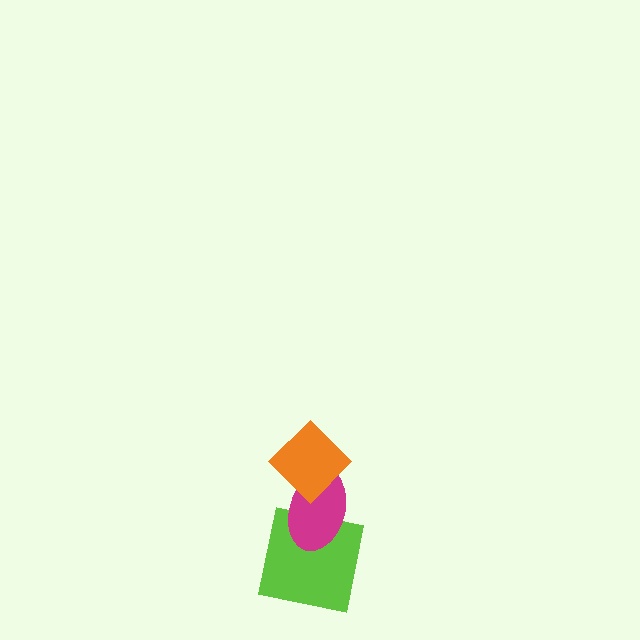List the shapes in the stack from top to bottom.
From top to bottom: the orange diamond, the magenta ellipse, the lime square.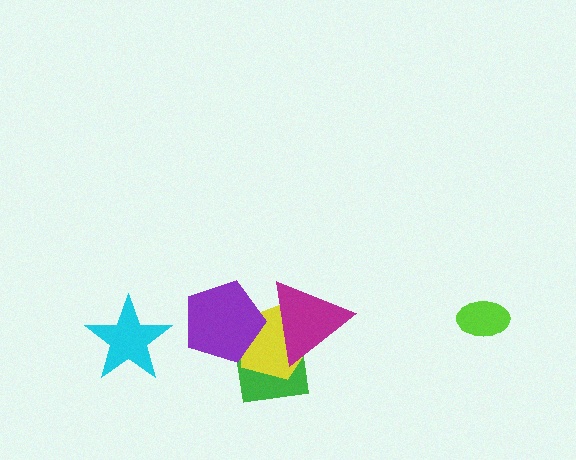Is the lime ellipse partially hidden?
No, no other shape covers it.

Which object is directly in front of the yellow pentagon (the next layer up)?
The magenta triangle is directly in front of the yellow pentagon.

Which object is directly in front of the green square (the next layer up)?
The yellow pentagon is directly in front of the green square.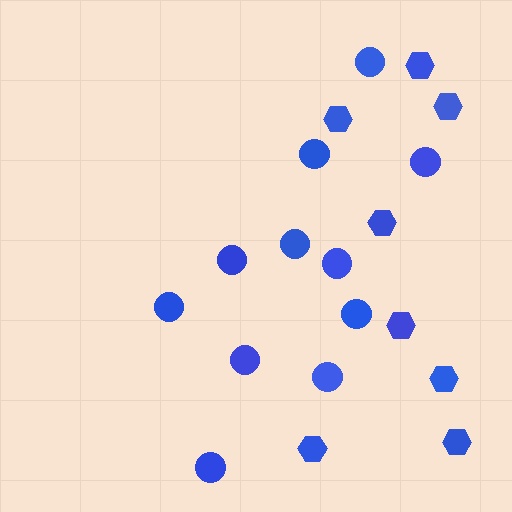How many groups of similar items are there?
There are 2 groups: one group of circles (11) and one group of hexagons (8).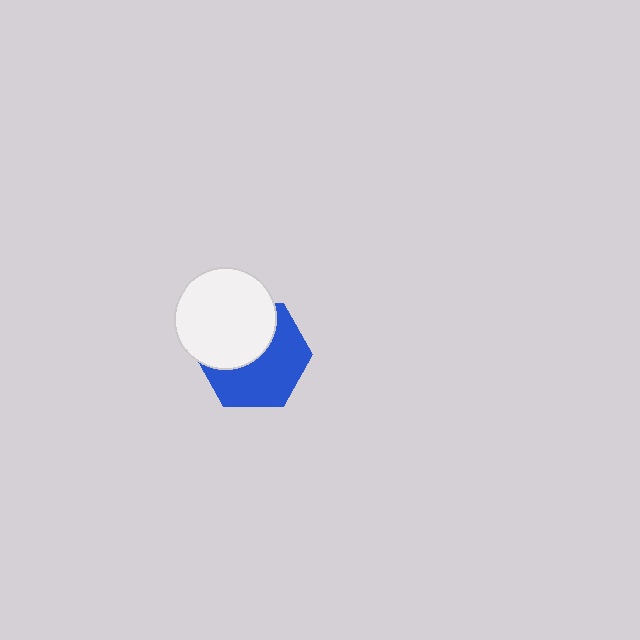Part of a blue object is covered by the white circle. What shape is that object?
It is a hexagon.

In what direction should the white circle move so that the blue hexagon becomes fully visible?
The white circle should move up. That is the shortest direction to clear the overlap and leave the blue hexagon fully visible.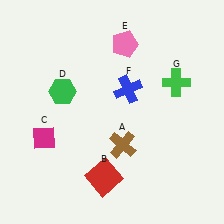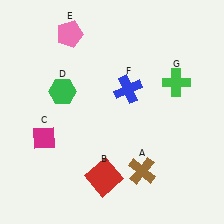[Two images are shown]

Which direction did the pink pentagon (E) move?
The pink pentagon (E) moved left.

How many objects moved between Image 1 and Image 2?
2 objects moved between the two images.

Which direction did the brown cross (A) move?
The brown cross (A) moved down.